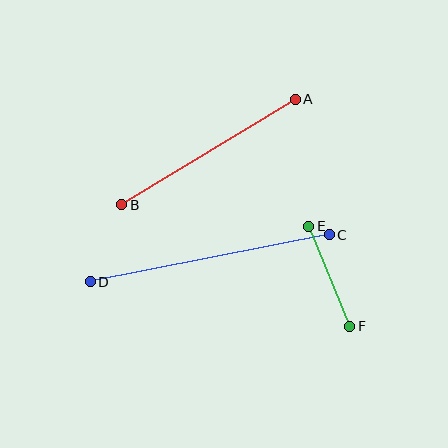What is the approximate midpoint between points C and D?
The midpoint is at approximately (210, 258) pixels.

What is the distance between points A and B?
The distance is approximately 203 pixels.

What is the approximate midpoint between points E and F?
The midpoint is at approximately (329, 276) pixels.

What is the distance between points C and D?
The distance is approximately 244 pixels.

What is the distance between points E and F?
The distance is approximately 108 pixels.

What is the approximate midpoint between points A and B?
The midpoint is at approximately (208, 152) pixels.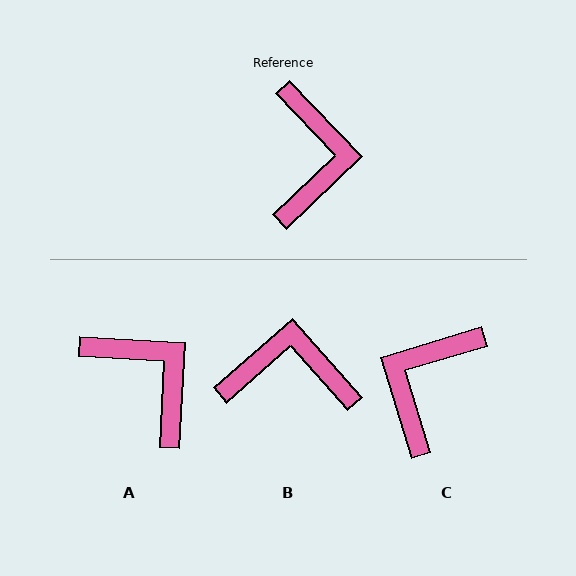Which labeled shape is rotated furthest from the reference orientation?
C, about 153 degrees away.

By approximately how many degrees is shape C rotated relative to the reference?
Approximately 153 degrees counter-clockwise.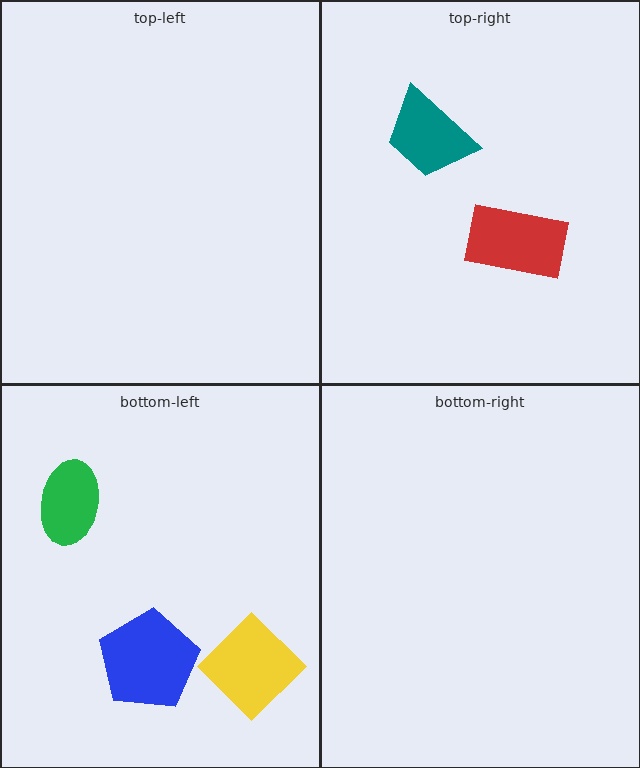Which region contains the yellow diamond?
The bottom-left region.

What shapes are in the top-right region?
The teal trapezoid, the red rectangle.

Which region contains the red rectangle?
The top-right region.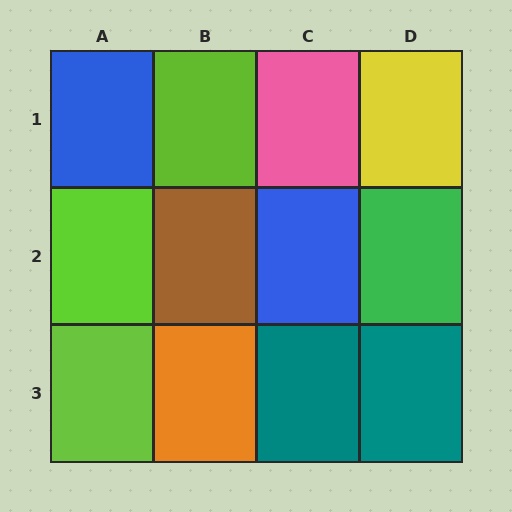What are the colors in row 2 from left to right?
Lime, brown, blue, green.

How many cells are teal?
2 cells are teal.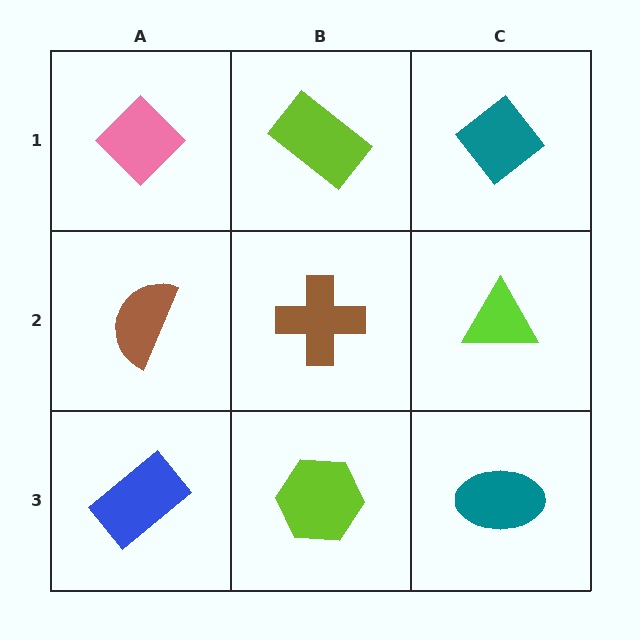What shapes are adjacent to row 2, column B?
A lime rectangle (row 1, column B), a lime hexagon (row 3, column B), a brown semicircle (row 2, column A), a lime triangle (row 2, column C).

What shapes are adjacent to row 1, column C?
A lime triangle (row 2, column C), a lime rectangle (row 1, column B).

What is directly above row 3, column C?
A lime triangle.